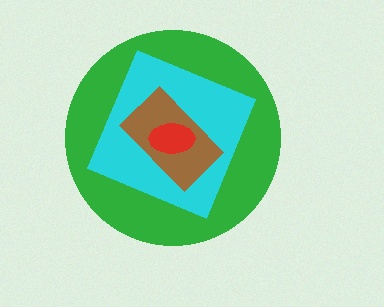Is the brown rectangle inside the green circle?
Yes.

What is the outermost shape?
The green circle.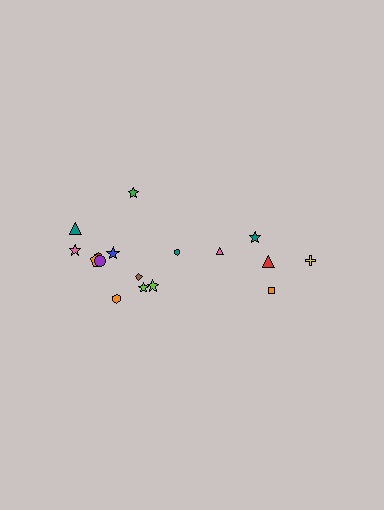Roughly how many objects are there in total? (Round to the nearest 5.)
Roughly 15 objects in total.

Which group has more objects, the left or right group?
The left group.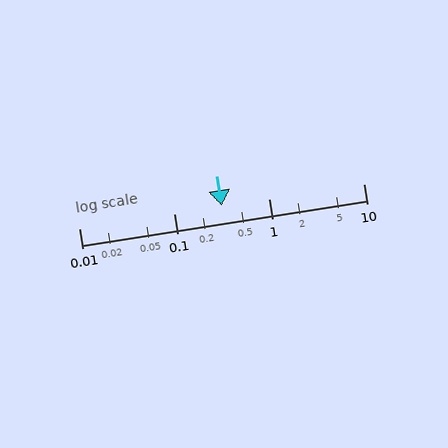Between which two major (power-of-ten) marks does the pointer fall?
The pointer is between 0.1 and 1.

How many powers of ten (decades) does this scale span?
The scale spans 3 decades, from 0.01 to 10.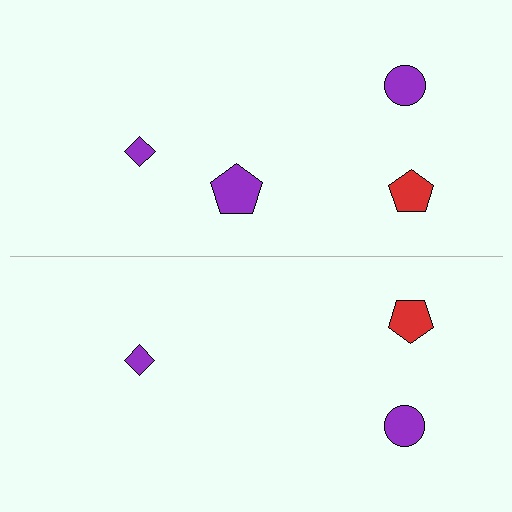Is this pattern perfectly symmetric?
No, the pattern is not perfectly symmetric. A purple pentagon is missing from the bottom side.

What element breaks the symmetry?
A purple pentagon is missing from the bottom side.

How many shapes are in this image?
There are 7 shapes in this image.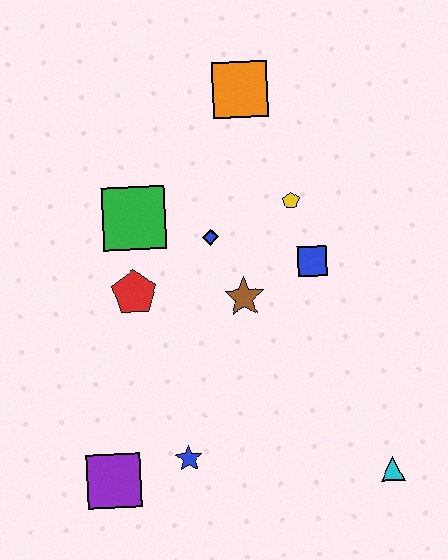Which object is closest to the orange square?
The yellow pentagon is closest to the orange square.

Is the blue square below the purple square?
No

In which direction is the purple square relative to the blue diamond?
The purple square is below the blue diamond.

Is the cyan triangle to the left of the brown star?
No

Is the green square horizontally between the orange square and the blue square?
No